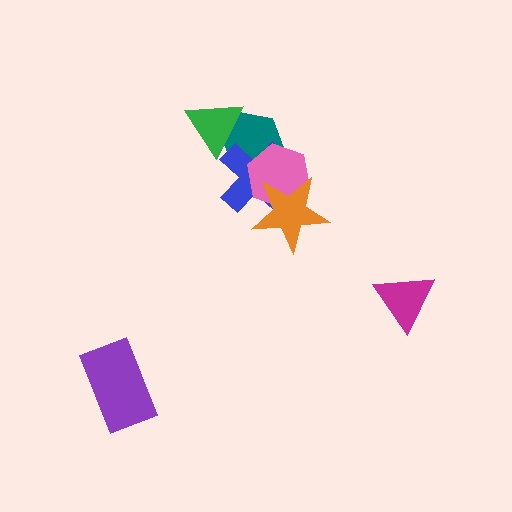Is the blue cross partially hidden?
Yes, it is partially covered by another shape.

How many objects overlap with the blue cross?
3 objects overlap with the blue cross.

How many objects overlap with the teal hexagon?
3 objects overlap with the teal hexagon.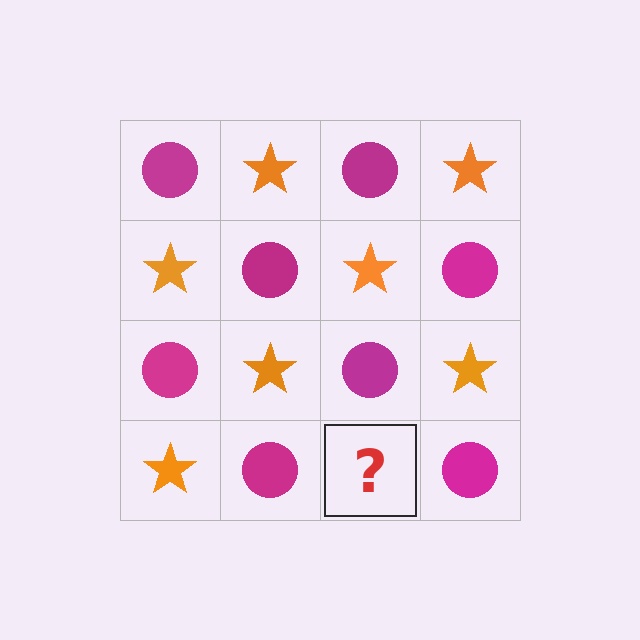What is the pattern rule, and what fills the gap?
The rule is that it alternates magenta circle and orange star in a checkerboard pattern. The gap should be filled with an orange star.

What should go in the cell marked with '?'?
The missing cell should contain an orange star.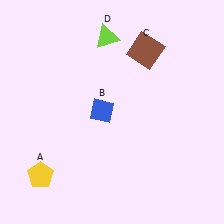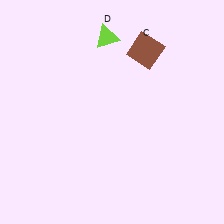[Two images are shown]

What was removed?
The yellow pentagon (A), the blue diamond (B) were removed in Image 2.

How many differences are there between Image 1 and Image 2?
There are 2 differences between the two images.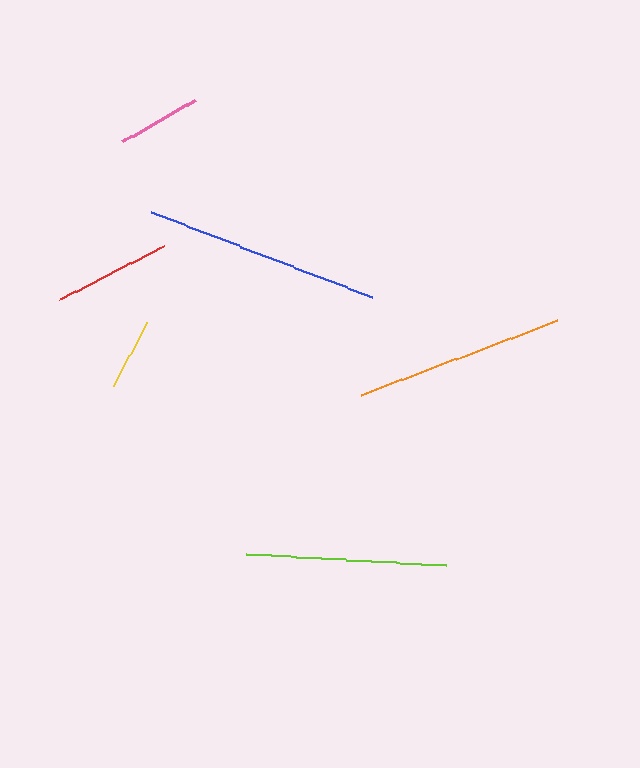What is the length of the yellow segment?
The yellow segment is approximately 72 pixels long.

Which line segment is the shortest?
The yellow line is the shortest at approximately 72 pixels.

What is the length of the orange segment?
The orange segment is approximately 211 pixels long.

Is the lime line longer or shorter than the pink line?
The lime line is longer than the pink line.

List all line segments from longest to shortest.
From longest to shortest: blue, orange, lime, red, pink, yellow.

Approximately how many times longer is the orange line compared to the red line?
The orange line is approximately 1.8 times the length of the red line.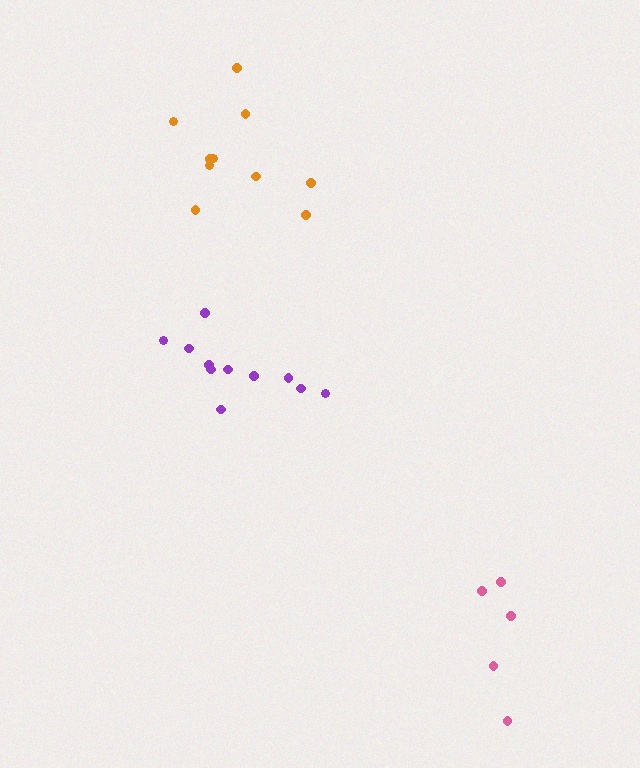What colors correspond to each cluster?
The clusters are colored: pink, purple, orange.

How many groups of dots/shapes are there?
There are 3 groups.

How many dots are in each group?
Group 1: 5 dots, Group 2: 11 dots, Group 3: 10 dots (26 total).